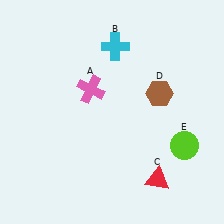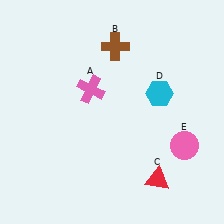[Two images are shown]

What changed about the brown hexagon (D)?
In Image 1, D is brown. In Image 2, it changed to cyan.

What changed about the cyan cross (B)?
In Image 1, B is cyan. In Image 2, it changed to brown.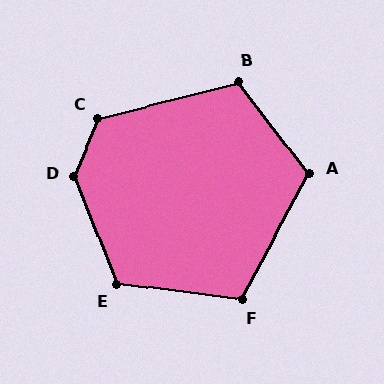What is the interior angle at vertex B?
Approximately 113 degrees (obtuse).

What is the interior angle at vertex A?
Approximately 114 degrees (obtuse).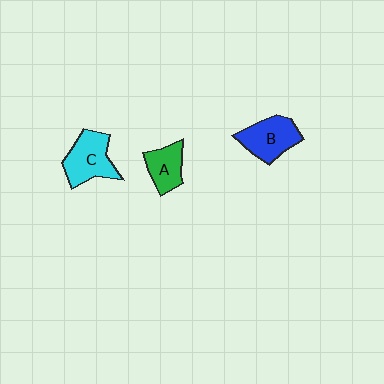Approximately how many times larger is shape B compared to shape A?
Approximately 1.3 times.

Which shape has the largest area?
Shape C (cyan).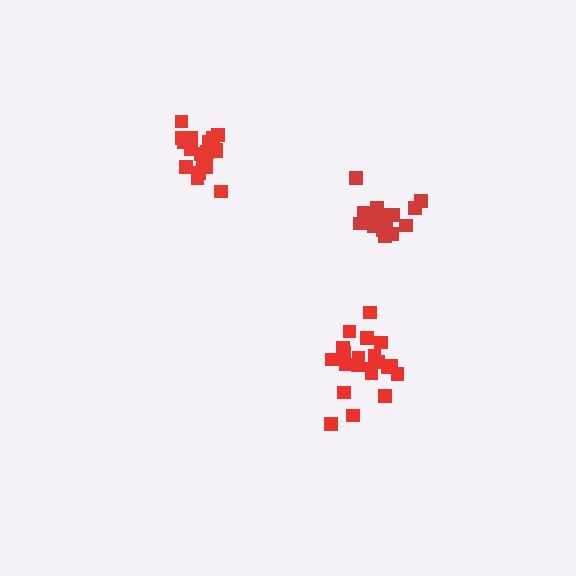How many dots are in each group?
Group 1: 21 dots, Group 2: 16 dots, Group 3: 21 dots (58 total).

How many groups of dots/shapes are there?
There are 3 groups.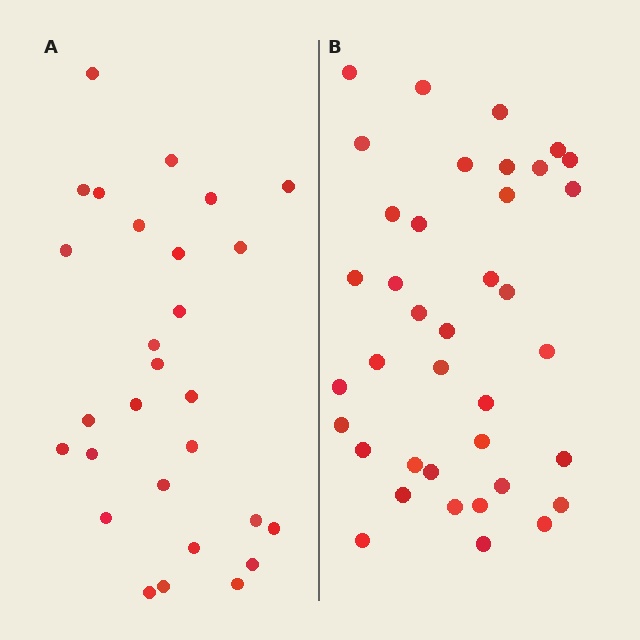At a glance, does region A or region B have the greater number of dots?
Region B (the right region) has more dots.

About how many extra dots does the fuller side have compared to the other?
Region B has roughly 10 or so more dots than region A.